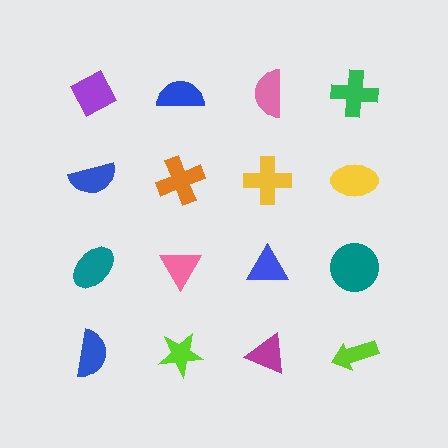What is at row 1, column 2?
A blue semicircle.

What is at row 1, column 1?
A purple diamond.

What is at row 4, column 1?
A blue semicircle.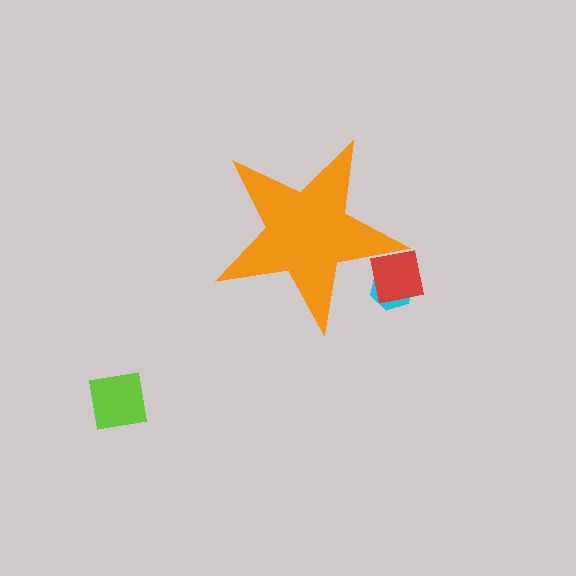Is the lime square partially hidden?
No, the lime square is fully visible.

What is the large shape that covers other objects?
An orange star.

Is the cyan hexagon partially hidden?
Yes, the cyan hexagon is partially hidden behind the orange star.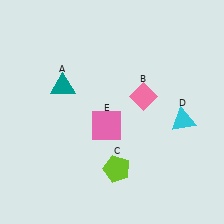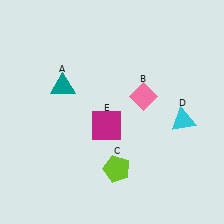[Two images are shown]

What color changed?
The square (E) changed from pink in Image 1 to magenta in Image 2.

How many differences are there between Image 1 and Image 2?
There is 1 difference between the two images.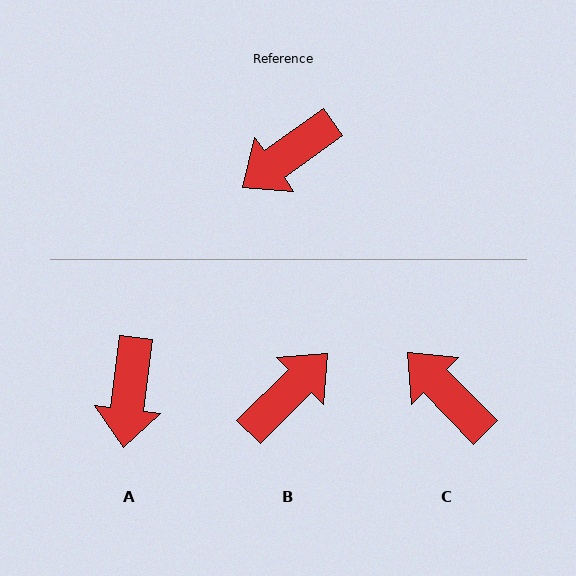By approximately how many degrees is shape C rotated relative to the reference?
Approximately 82 degrees clockwise.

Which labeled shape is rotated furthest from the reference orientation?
B, about 171 degrees away.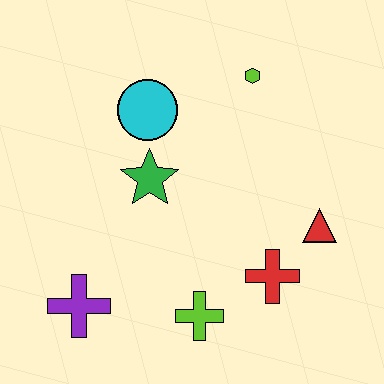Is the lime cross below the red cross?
Yes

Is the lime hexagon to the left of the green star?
No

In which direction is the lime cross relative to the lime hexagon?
The lime cross is below the lime hexagon.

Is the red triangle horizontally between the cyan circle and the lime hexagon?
No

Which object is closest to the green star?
The cyan circle is closest to the green star.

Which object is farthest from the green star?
The red triangle is farthest from the green star.